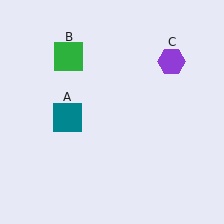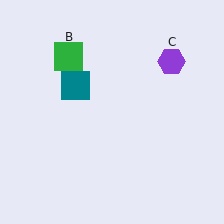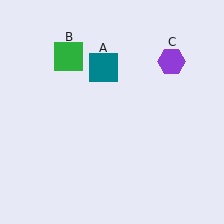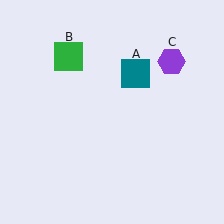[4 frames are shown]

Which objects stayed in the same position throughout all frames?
Green square (object B) and purple hexagon (object C) remained stationary.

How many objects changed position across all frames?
1 object changed position: teal square (object A).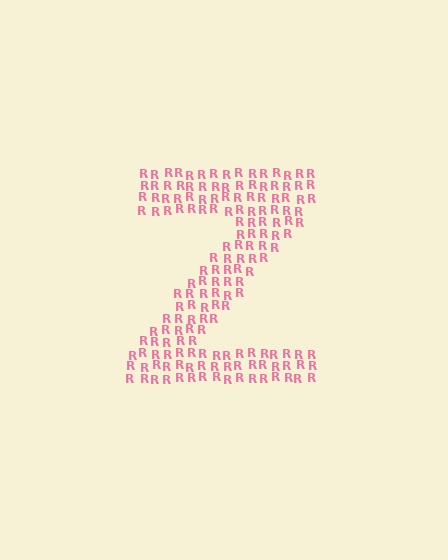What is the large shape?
The large shape is the letter Z.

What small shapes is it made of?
It is made of small letter R's.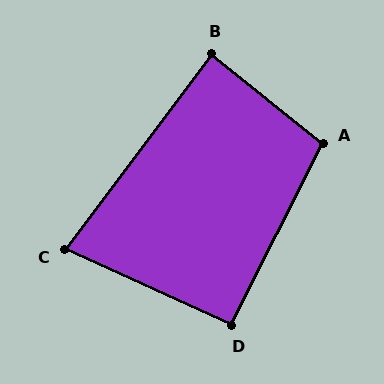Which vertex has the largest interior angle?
A, at approximately 102 degrees.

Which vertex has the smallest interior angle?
C, at approximately 78 degrees.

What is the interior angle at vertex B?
Approximately 88 degrees (approximately right).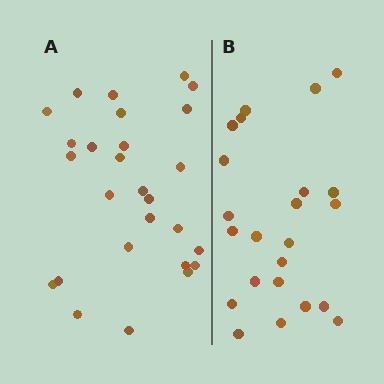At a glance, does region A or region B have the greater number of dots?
Region A (the left region) has more dots.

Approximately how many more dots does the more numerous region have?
Region A has about 4 more dots than region B.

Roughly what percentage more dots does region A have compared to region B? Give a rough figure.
About 15% more.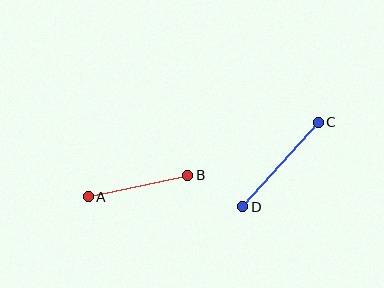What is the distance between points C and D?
The distance is approximately 113 pixels.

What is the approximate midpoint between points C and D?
The midpoint is at approximately (280, 165) pixels.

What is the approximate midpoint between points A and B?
The midpoint is at approximately (138, 186) pixels.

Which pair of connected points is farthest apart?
Points C and D are farthest apart.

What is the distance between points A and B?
The distance is approximately 102 pixels.